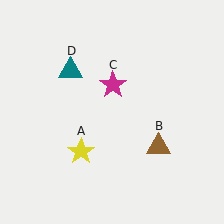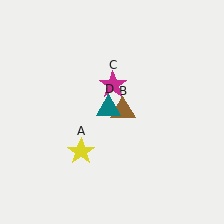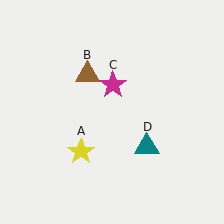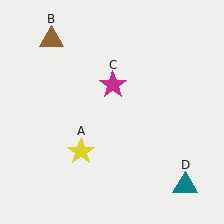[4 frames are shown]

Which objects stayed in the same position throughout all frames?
Yellow star (object A) and magenta star (object C) remained stationary.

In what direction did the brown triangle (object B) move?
The brown triangle (object B) moved up and to the left.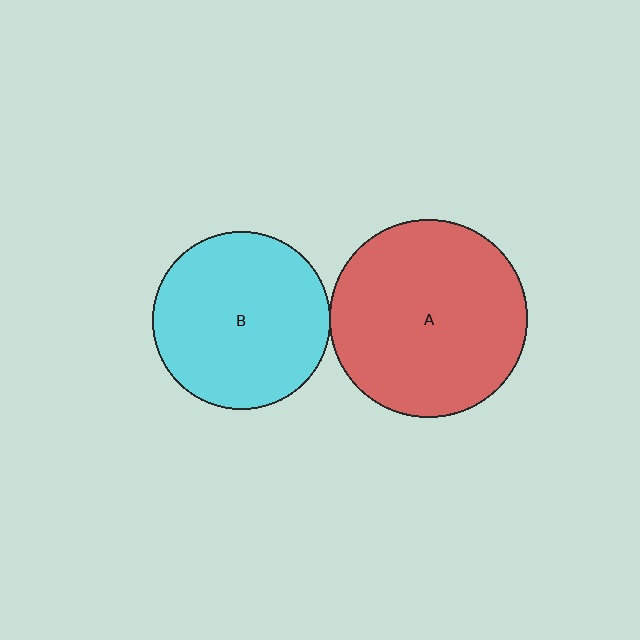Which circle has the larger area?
Circle A (red).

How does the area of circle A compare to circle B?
Approximately 1.2 times.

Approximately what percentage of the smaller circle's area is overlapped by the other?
Approximately 5%.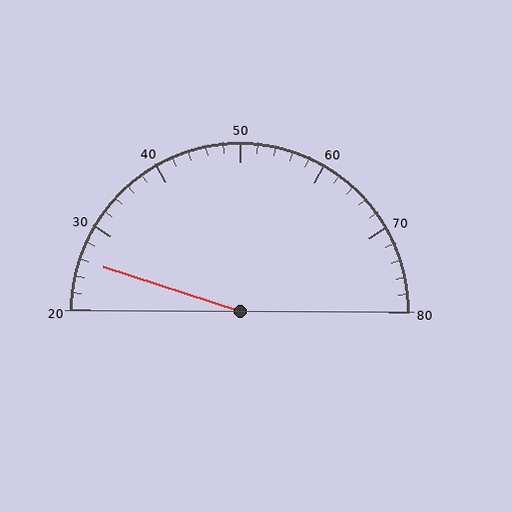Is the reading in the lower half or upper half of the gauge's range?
The reading is in the lower half of the range (20 to 80).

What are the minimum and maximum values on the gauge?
The gauge ranges from 20 to 80.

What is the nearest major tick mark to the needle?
The nearest major tick mark is 30.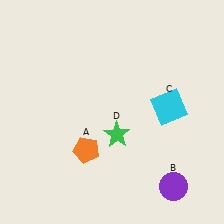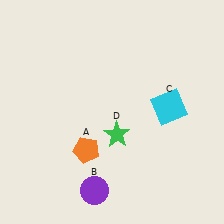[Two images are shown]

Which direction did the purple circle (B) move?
The purple circle (B) moved left.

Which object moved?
The purple circle (B) moved left.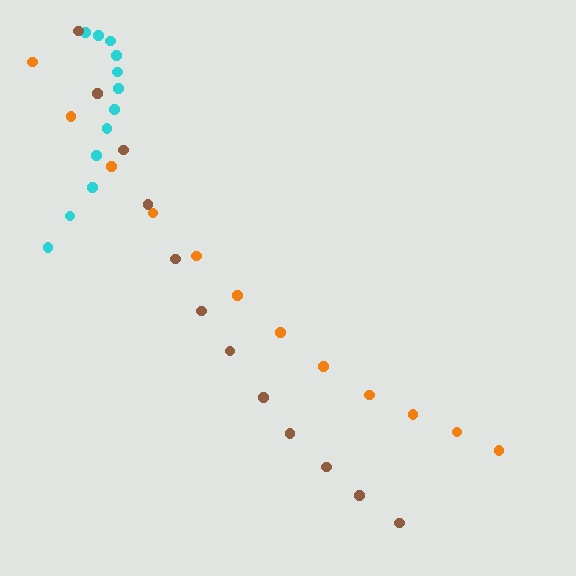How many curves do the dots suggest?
There are 3 distinct paths.